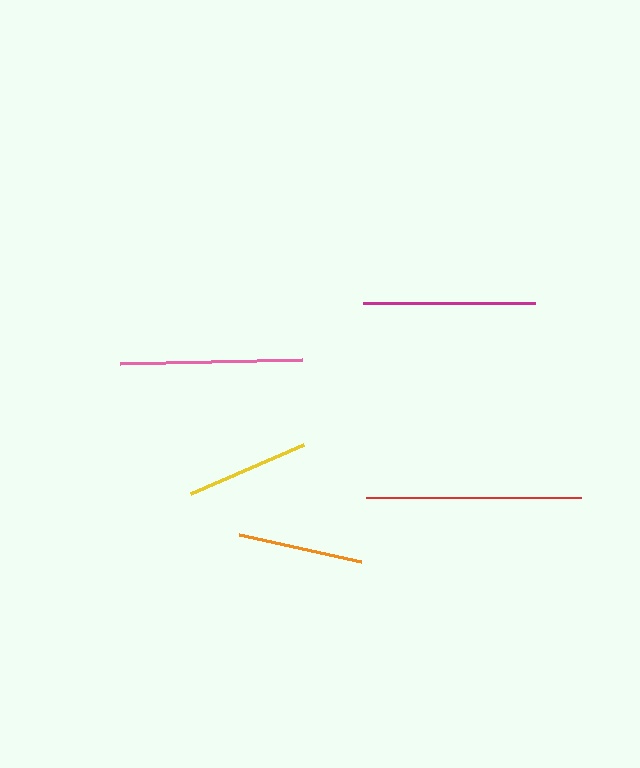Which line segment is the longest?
The red line is the longest at approximately 215 pixels.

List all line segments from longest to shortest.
From longest to shortest: red, pink, magenta, orange, yellow.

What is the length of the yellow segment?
The yellow segment is approximately 123 pixels long.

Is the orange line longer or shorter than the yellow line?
The orange line is longer than the yellow line.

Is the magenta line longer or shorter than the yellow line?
The magenta line is longer than the yellow line.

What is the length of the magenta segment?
The magenta segment is approximately 171 pixels long.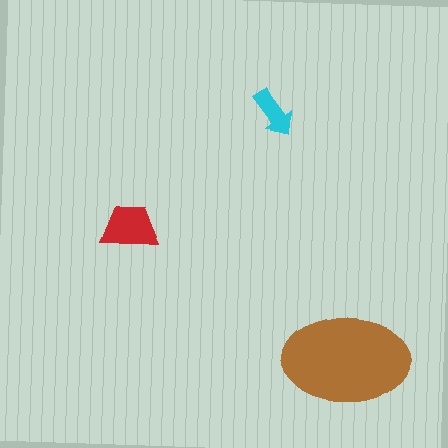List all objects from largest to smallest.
The brown ellipse, the red trapezoid, the cyan arrow.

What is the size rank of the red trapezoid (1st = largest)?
2nd.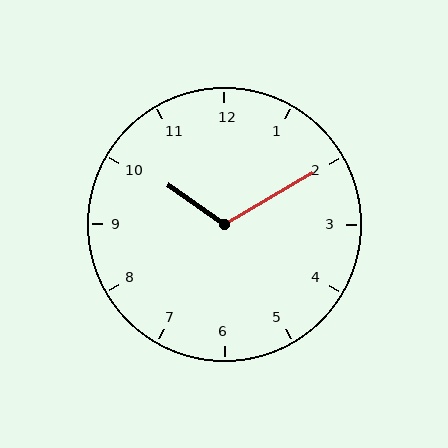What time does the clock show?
10:10.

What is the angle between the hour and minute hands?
Approximately 115 degrees.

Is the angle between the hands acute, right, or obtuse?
It is obtuse.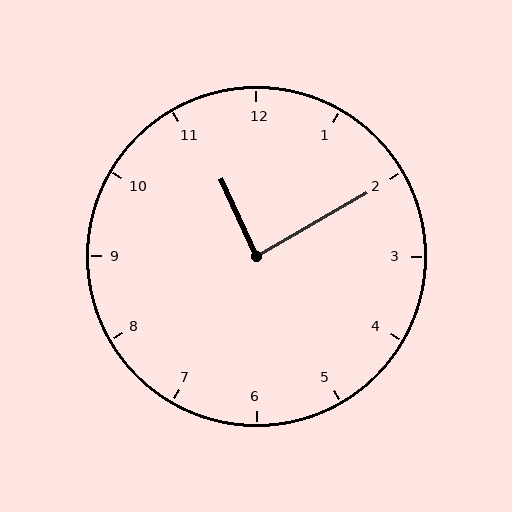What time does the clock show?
11:10.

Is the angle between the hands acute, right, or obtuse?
It is right.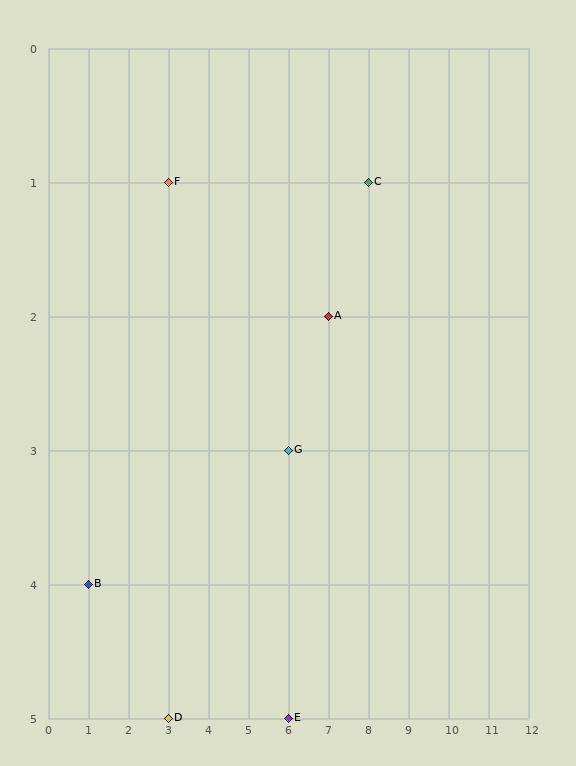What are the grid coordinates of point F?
Point F is at grid coordinates (3, 1).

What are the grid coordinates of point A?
Point A is at grid coordinates (7, 2).